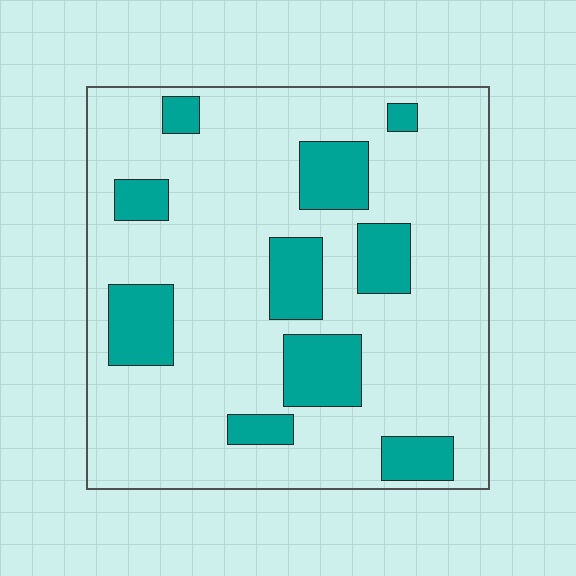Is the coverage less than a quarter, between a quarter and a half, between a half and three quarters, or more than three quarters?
Less than a quarter.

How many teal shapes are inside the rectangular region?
10.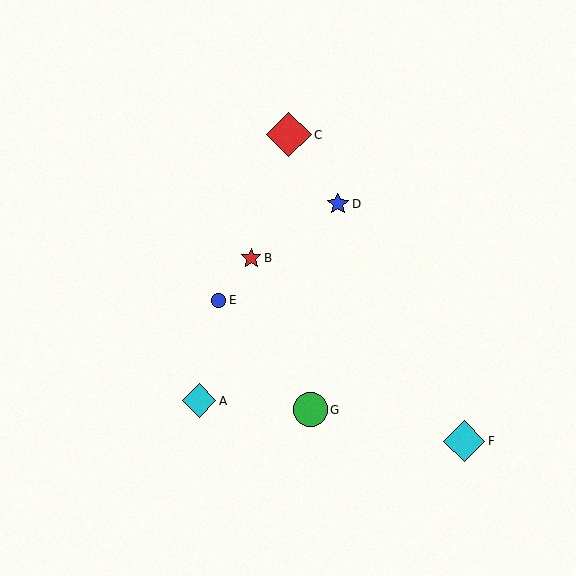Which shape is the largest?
The red diamond (labeled C) is the largest.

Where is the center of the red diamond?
The center of the red diamond is at (289, 135).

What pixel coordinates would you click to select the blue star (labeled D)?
Click at (338, 204) to select the blue star D.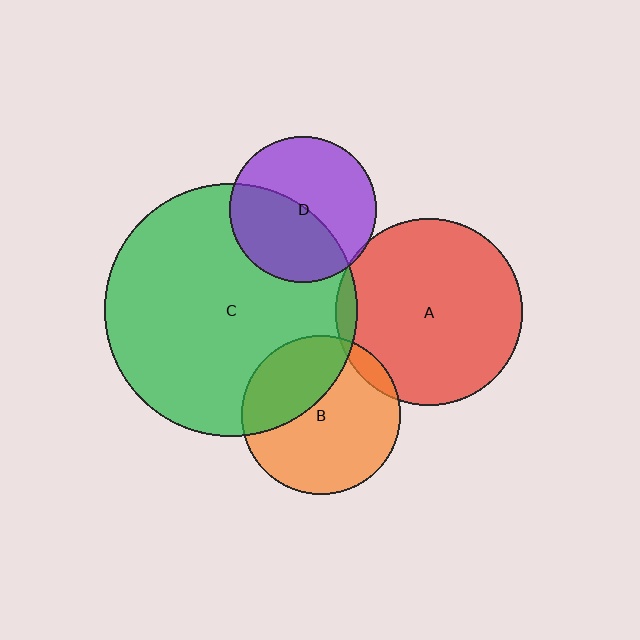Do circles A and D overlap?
Yes.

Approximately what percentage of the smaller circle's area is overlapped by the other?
Approximately 5%.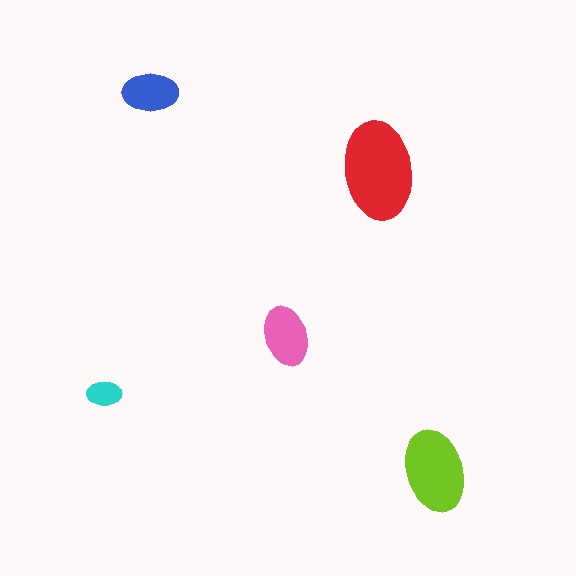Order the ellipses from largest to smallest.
the red one, the lime one, the pink one, the blue one, the cyan one.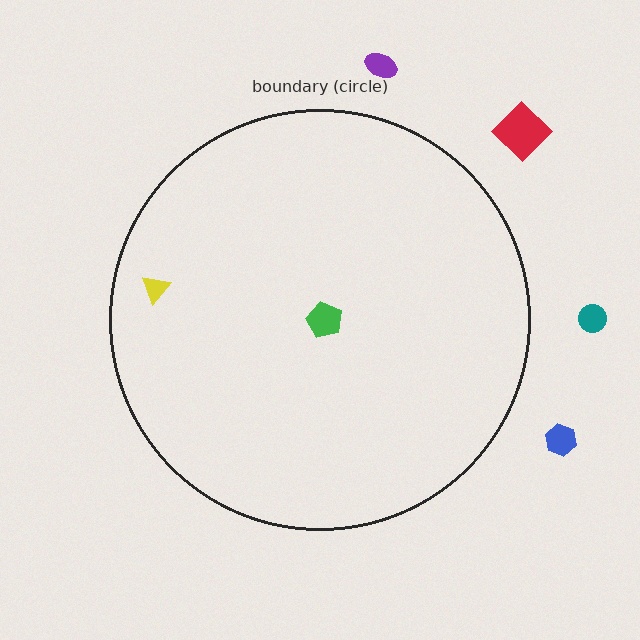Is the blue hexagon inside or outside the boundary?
Outside.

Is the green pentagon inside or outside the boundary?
Inside.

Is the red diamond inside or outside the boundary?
Outside.